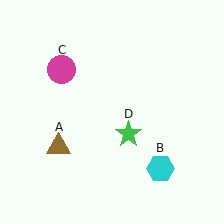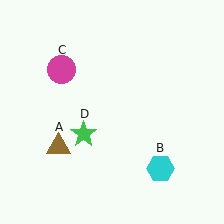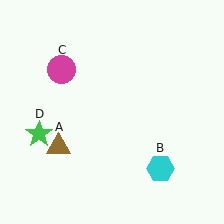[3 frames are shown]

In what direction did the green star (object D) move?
The green star (object D) moved left.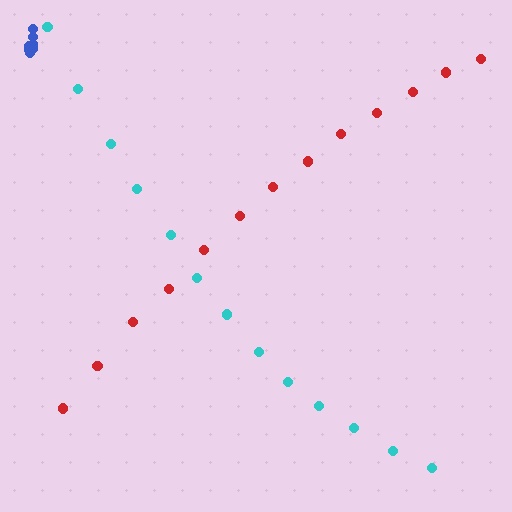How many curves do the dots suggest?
There are 3 distinct paths.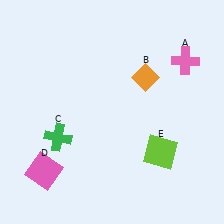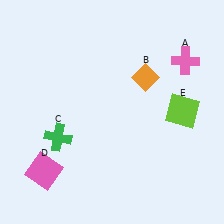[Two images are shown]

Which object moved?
The lime square (E) moved up.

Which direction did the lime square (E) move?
The lime square (E) moved up.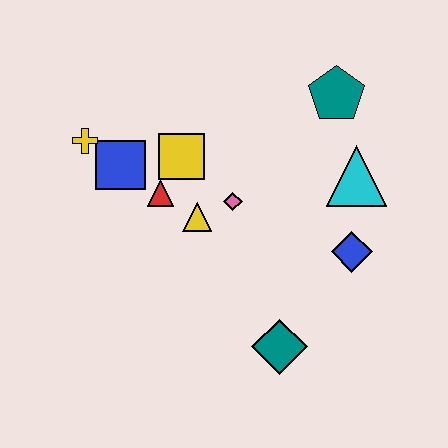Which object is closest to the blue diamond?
The cyan triangle is closest to the blue diamond.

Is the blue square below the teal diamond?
No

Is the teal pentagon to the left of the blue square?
No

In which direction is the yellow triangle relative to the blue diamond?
The yellow triangle is to the left of the blue diamond.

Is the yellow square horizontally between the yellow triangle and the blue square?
Yes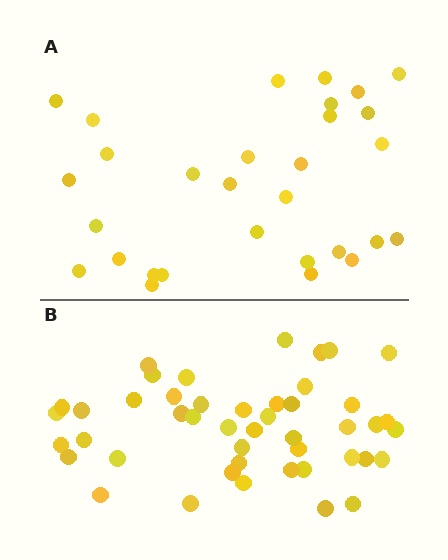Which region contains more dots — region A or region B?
Region B (the bottom region) has more dots.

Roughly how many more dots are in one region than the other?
Region B has approximately 15 more dots than region A.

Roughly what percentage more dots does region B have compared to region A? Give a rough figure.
About 55% more.